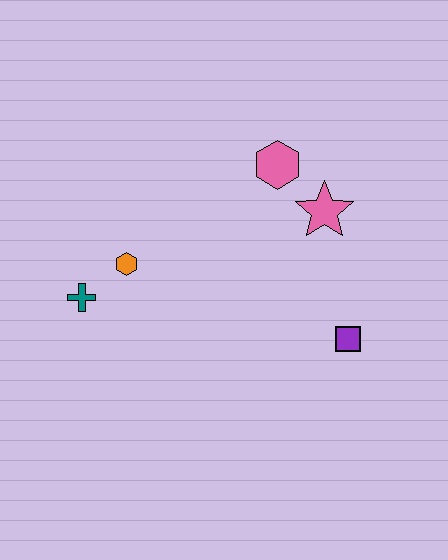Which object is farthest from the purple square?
The teal cross is farthest from the purple square.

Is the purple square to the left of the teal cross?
No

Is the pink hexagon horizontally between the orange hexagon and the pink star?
Yes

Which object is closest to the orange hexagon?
The teal cross is closest to the orange hexagon.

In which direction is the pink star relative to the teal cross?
The pink star is to the right of the teal cross.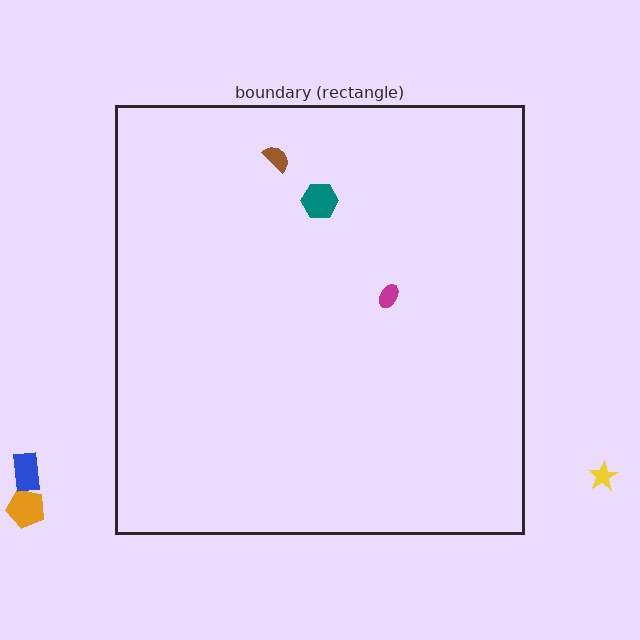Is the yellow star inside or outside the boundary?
Outside.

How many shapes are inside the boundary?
3 inside, 3 outside.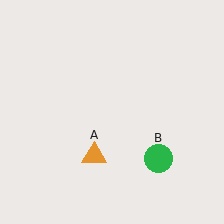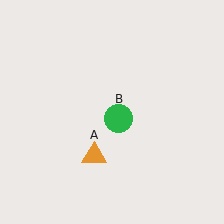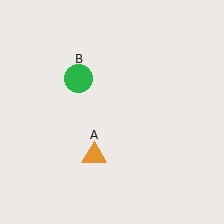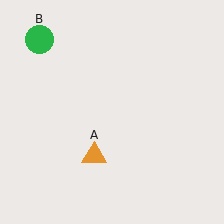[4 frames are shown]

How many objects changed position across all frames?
1 object changed position: green circle (object B).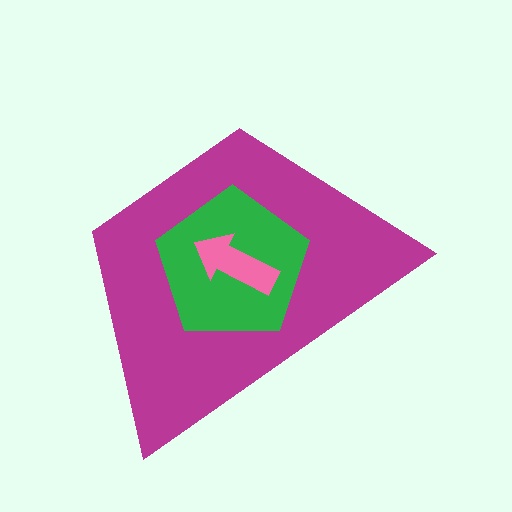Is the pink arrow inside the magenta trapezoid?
Yes.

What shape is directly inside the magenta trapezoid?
The green pentagon.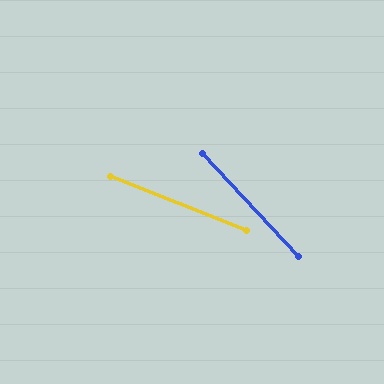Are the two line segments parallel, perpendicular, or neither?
Neither parallel nor perpendicular — they differ by about 25°.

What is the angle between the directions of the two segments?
Approximately 25 degrees.